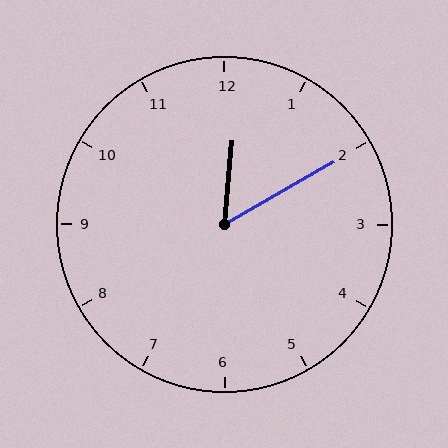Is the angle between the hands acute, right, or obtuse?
It is acute.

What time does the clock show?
12:10.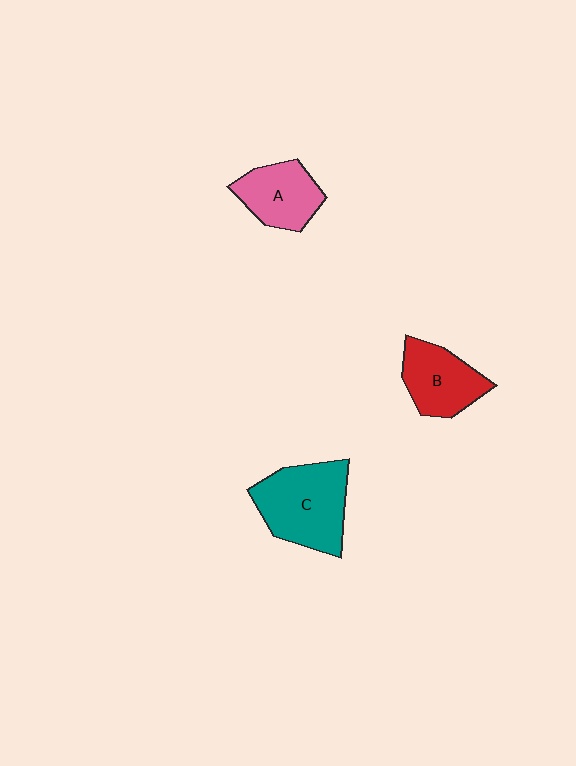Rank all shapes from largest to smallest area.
From largest to smallest: C (teal), B (red), A (pink).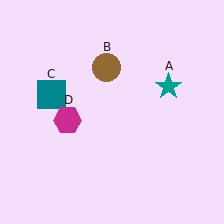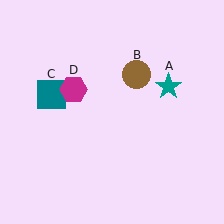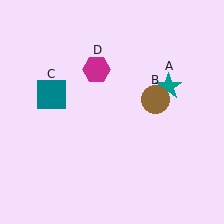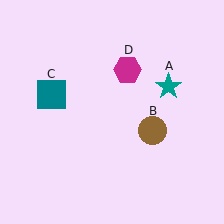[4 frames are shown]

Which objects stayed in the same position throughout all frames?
Teal star (object A) and teal square (object C) remained stationary.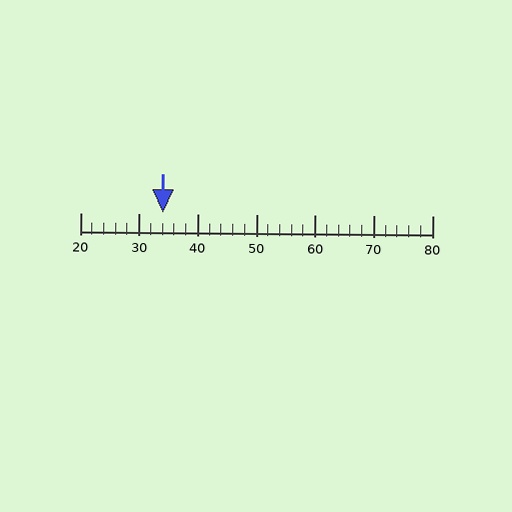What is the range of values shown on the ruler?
The ruler shows values from 20 to 80.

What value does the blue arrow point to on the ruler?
The blue arrow points to approximately 34.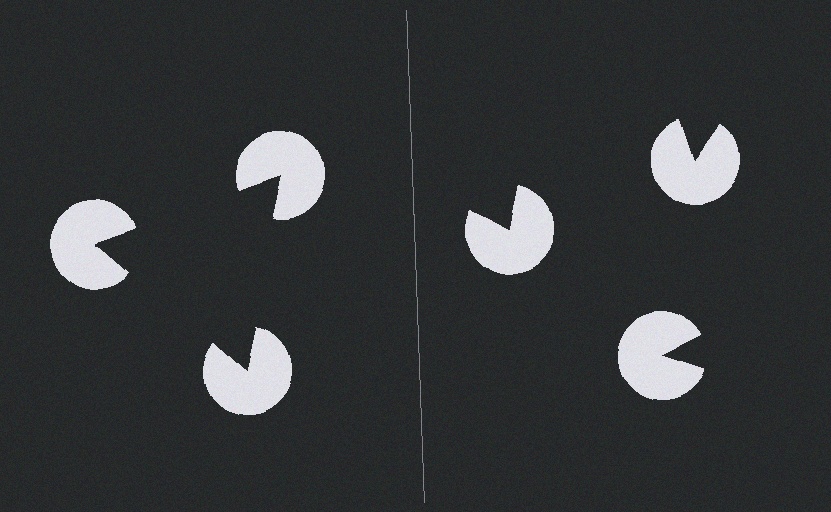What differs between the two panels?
The pac-man discs are positioned identically on both sides; only the wedge orientations differ. On the left they align to a triangle; on the right they are misaligned.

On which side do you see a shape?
An illusory triangle appears on the left side. On the right side the wedge cuts are rotated, so no coherent shape forms.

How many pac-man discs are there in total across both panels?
6 — 3 on each side.